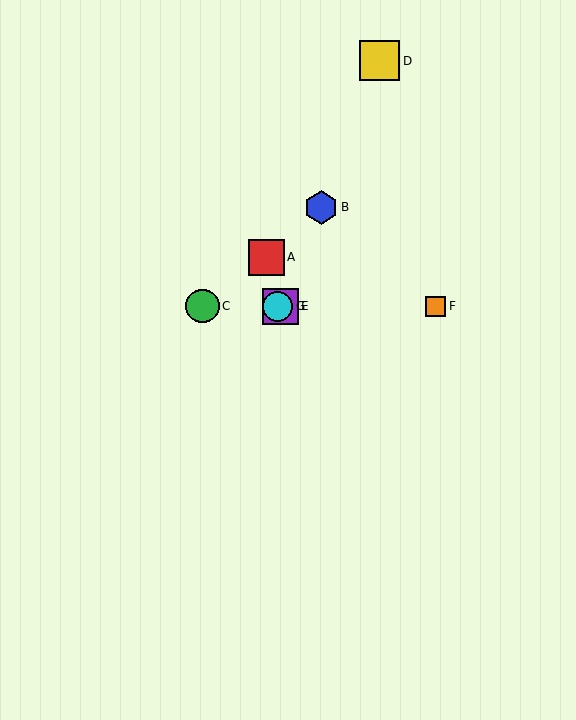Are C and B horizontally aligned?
No, C is at y≈306 and B is at y≈207.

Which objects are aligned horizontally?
Objects C, E, F, G are aligned horizontally.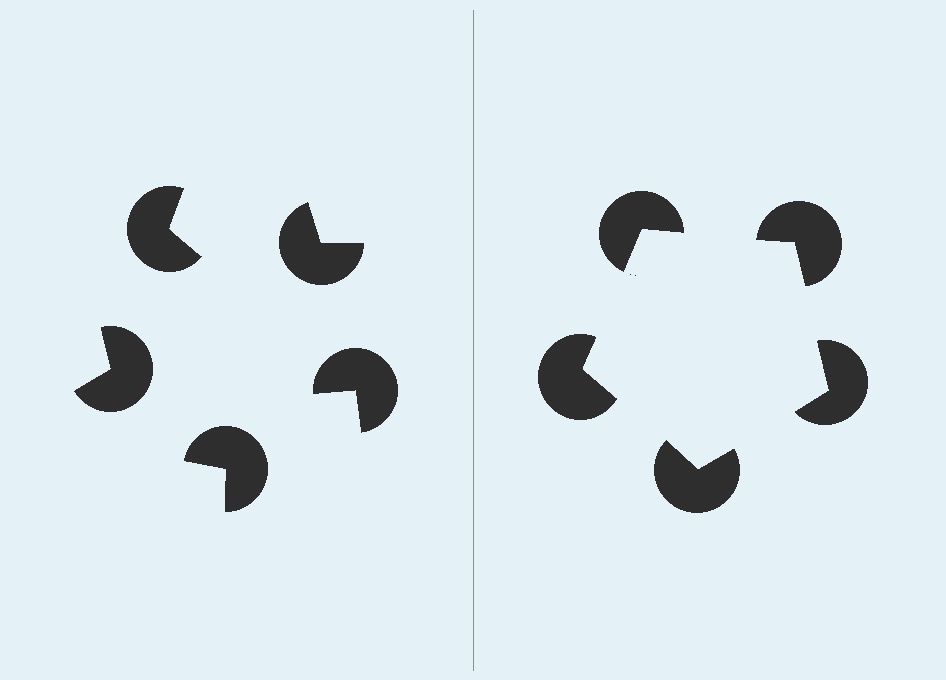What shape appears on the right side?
An illusory pentagon.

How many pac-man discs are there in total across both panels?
10 — 5 on each side.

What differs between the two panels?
The pac-man discs are positioned identically on both sides; only the wedge orientations differ. On the right they align to a pentagon; on the left they are misaligned.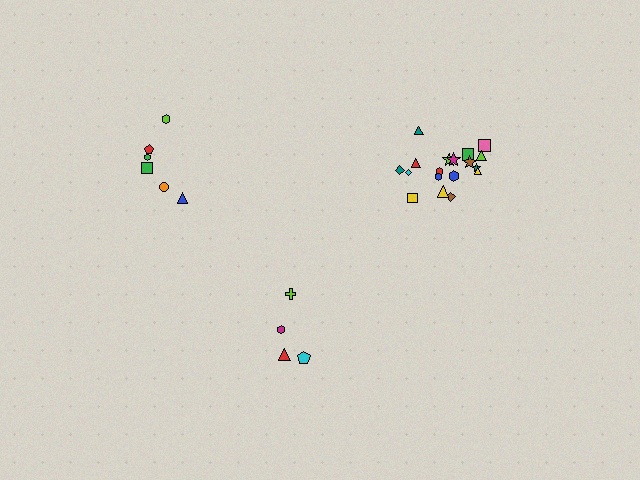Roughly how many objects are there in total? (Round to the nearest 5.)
Roughly 30 objects in total.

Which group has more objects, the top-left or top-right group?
The top-right group.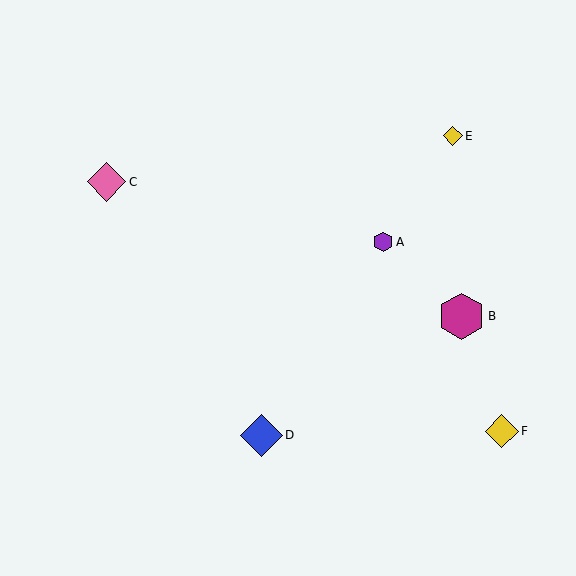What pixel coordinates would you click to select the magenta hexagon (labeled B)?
Click at (462, 316) to select the magenta hexagon B.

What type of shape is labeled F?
Shape F is a yellow diamond.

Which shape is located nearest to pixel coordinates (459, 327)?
The magenta hexagon (labeled B) at (462, 316) is nearest to that location.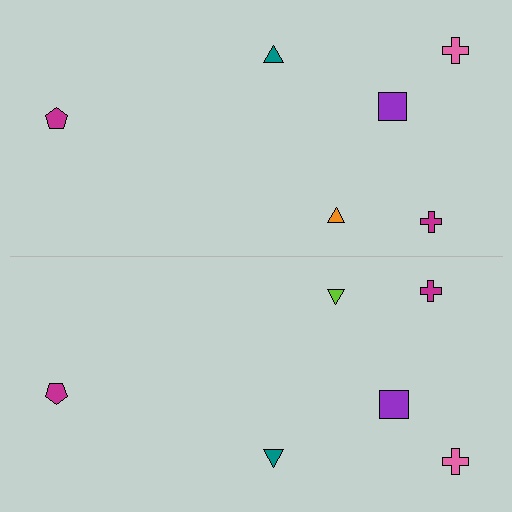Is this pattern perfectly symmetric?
No, the pattern is not perfectly symmetric. The lime triangle on the bottom side breaks the symmetry — its mirror counterpart is orange.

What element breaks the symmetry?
The lime triangle on the bottom side breaks the symmetry — its mirror counterpart is orange.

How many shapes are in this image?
There are 12 shapes in this image.